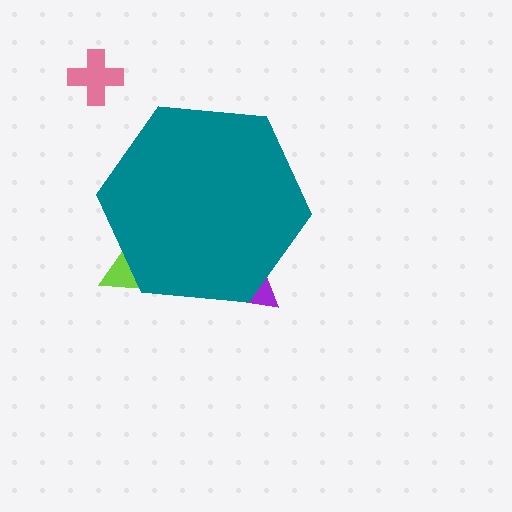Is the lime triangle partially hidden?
Yes, the lime triangle is partially hidden behind the teal hexagon.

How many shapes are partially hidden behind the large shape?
2 shapes are partially hidden.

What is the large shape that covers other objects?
A teal hexagon.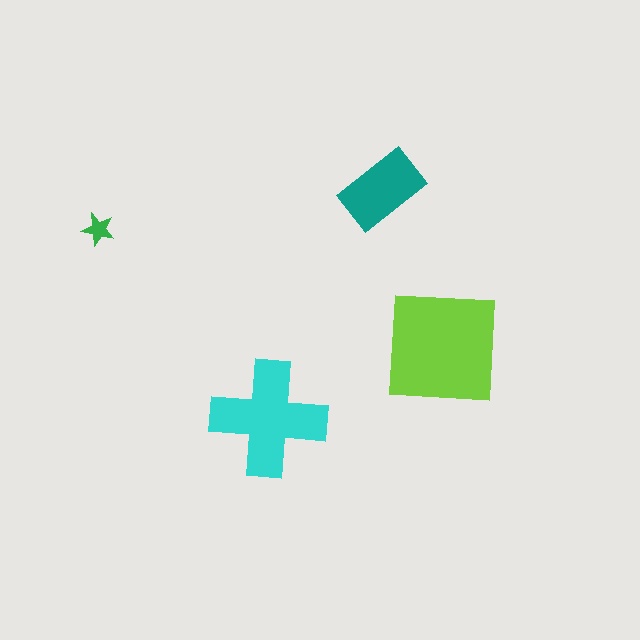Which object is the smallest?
The green star.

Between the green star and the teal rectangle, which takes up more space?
The teal rectangle.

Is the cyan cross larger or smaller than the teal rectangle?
Larger.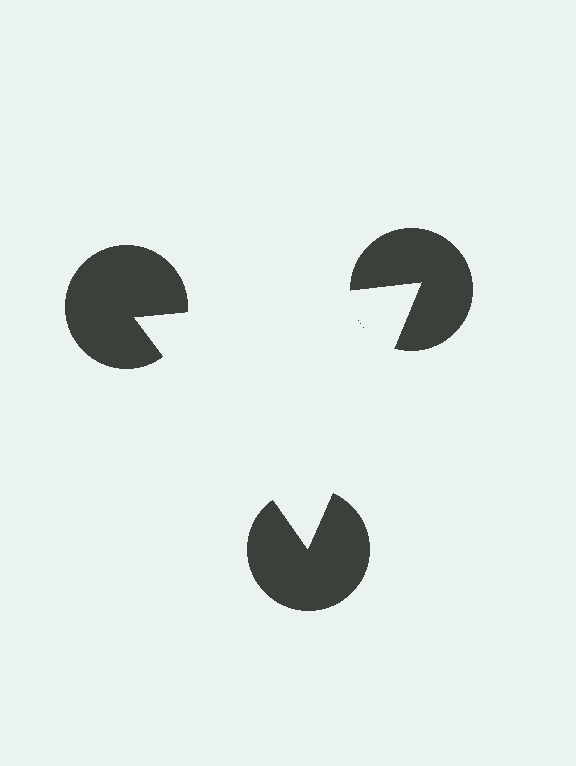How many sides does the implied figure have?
3 sides.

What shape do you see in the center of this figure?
An illusory triangle — its edges are inferred from the aligned wedge cuts in the pac-man discs, not physically drawn.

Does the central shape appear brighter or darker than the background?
It typically appears slightly brighter than the background, even though no actual brightness change is drawn.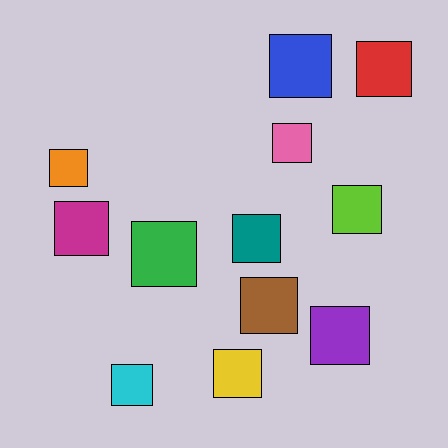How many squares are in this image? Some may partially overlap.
There are 12 squares.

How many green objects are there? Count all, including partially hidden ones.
There is 1 green object.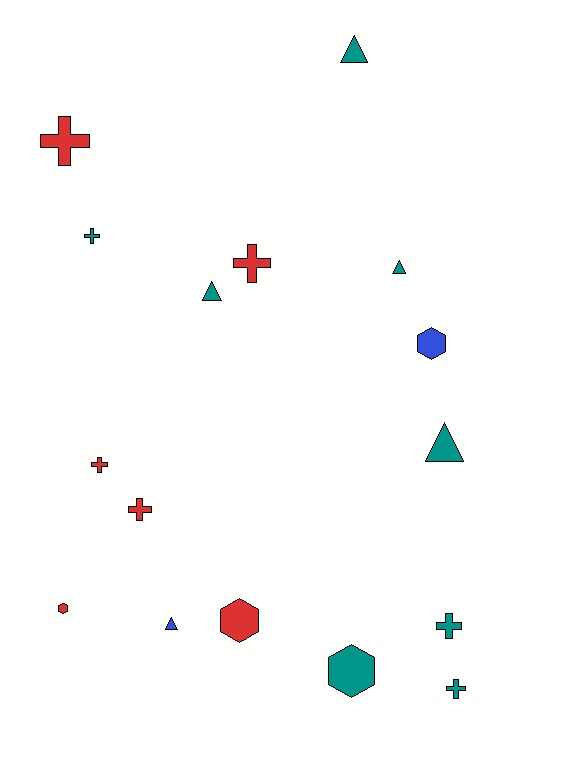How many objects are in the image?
There are 16 objects.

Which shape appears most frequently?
Cross, with 7 objects.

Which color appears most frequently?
Teal, with 8 objects.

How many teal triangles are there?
There are 4 teal triangles.